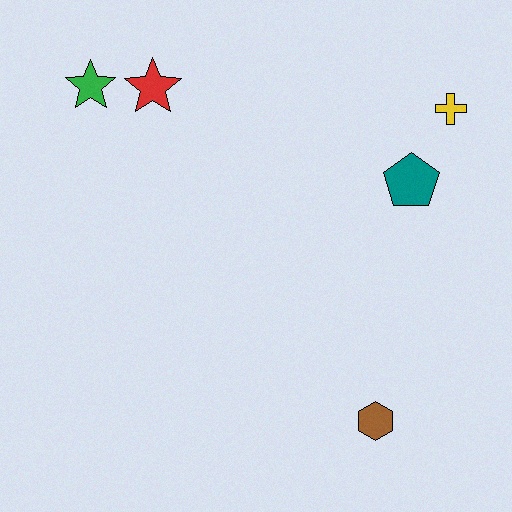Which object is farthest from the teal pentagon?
The green star is farthest from the teal pentagon.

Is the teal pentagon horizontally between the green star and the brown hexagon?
No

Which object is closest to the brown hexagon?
The teal pentagon is closest to the brown hexagon.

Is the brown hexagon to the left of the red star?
No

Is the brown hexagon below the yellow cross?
Yes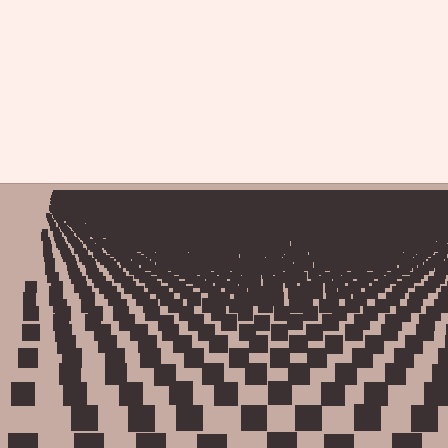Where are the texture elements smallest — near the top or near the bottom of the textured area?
Near the top.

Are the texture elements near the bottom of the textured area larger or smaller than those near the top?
Larger. Near the bottom, elements are closer to the viewer and appear at a bigger on-screen size.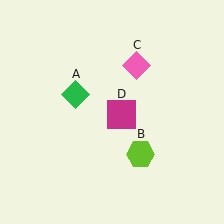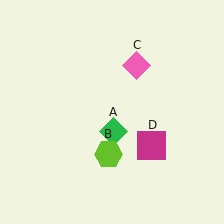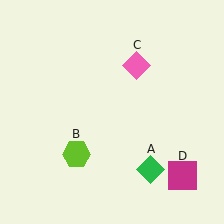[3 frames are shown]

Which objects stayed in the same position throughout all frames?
Pink diamond (object C) remained stationary.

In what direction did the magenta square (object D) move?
The magenta square (object D) moved down and to the right.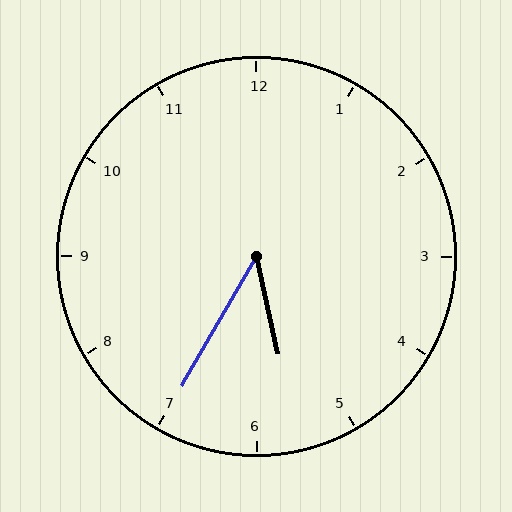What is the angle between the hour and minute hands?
Approximately 42 degrees.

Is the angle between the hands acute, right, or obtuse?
It is acute.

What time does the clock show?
5:35.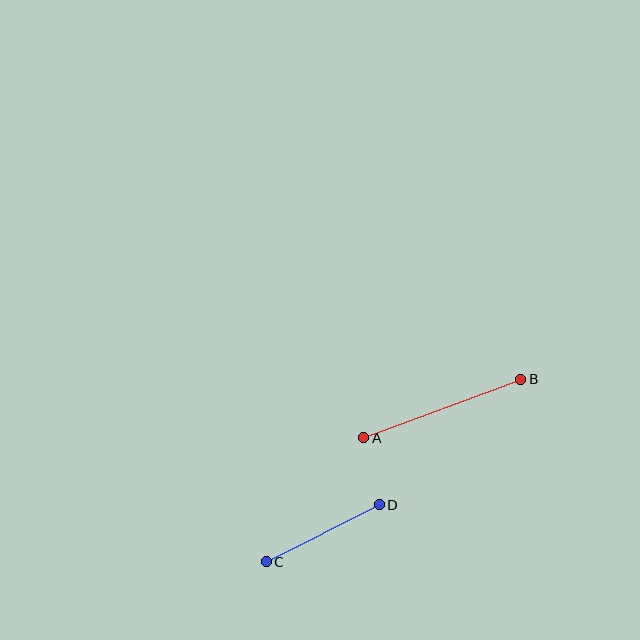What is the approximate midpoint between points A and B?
The midpoint is at approximately (442, 409) pixels.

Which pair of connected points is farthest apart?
Points A and B are farthest apart.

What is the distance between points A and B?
The distance is approximately 167 pixels.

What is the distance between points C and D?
The distance is approximately 127 pixels.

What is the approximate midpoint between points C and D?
The midpoint is at approximately (323, 533) pixels.